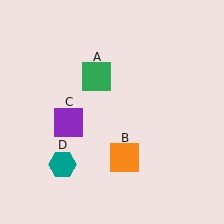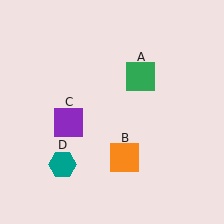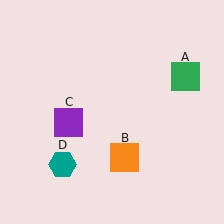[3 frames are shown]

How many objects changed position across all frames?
1 object changed position: green square (object A).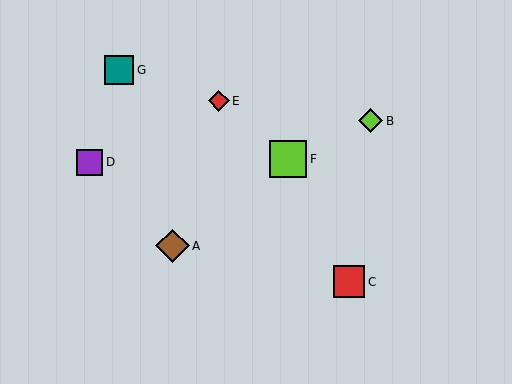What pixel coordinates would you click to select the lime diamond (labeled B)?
Click at (371, 121) to select the lime diamond B.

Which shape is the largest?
The lime square (labeled F) is the largest.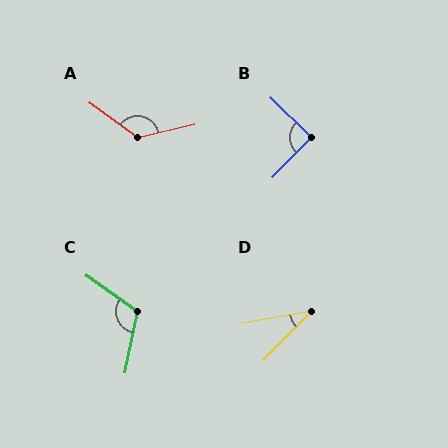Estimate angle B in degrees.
Approximately 90 degrees.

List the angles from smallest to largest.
D (35°), B (90°), C (114°), A (131°).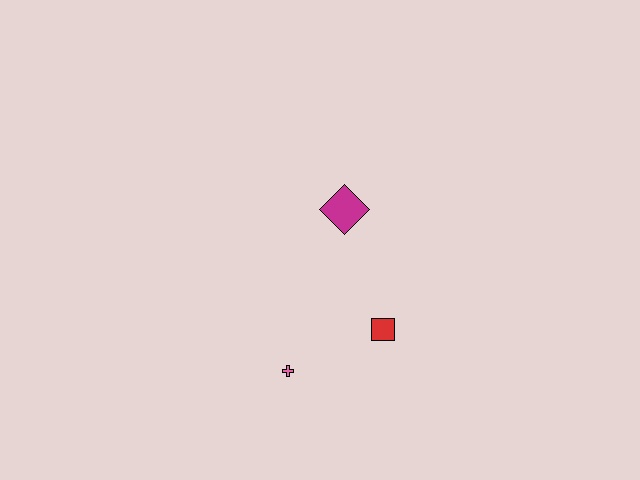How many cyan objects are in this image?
There are no cyan objects.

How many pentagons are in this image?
There are no pentagons.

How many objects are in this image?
There are 3 objects.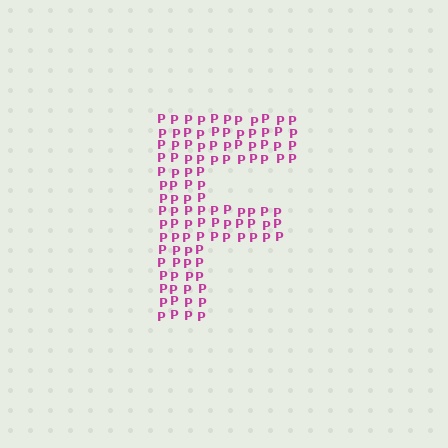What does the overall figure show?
The overall figure shows the letter F.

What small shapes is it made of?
It is made of small letter P's.